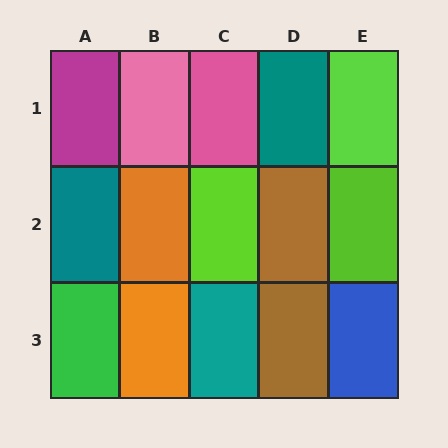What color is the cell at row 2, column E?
Lime.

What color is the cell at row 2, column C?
Lime.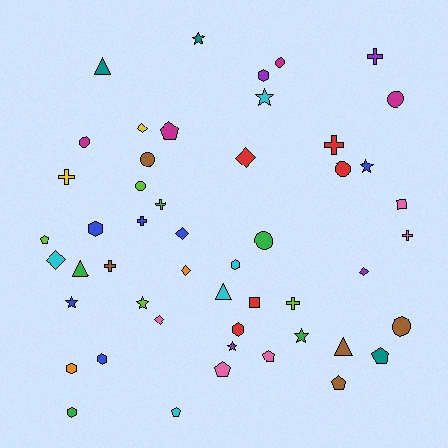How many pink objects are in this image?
There are 5 pink objects.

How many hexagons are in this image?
There are 7 hexagons.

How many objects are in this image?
There are 50 objects.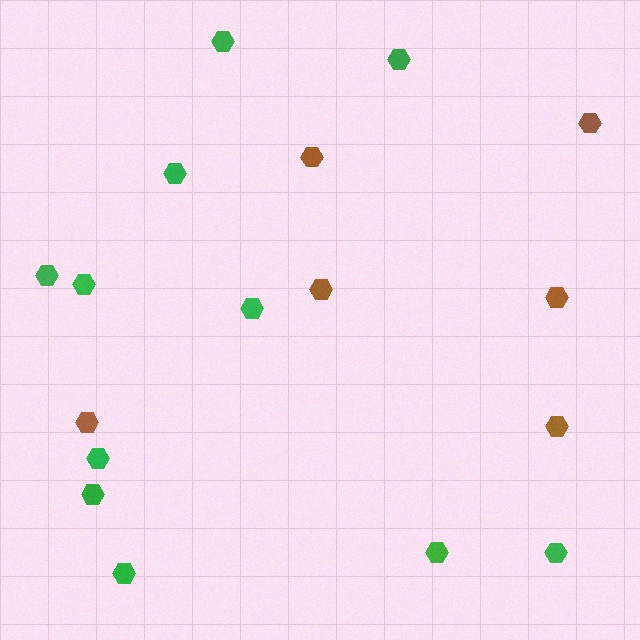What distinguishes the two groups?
There are 2 groups: one group of green hexagons (11) and one group of brown hexagons (6).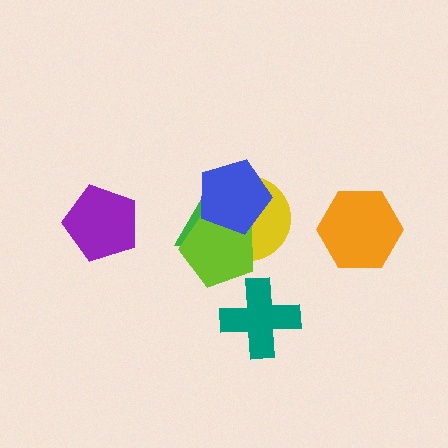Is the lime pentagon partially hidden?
Yes, it is partially covered by another shape.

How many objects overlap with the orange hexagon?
0 objects overlap with the orange hexagon.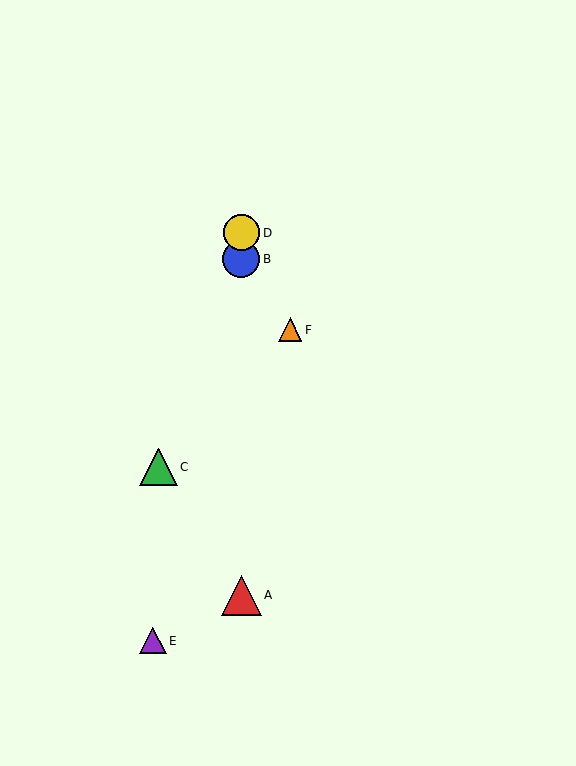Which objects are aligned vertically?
Objects A, B, D are aligned vertically.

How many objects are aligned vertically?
3 objects (A, B, D) are aligned vertically.